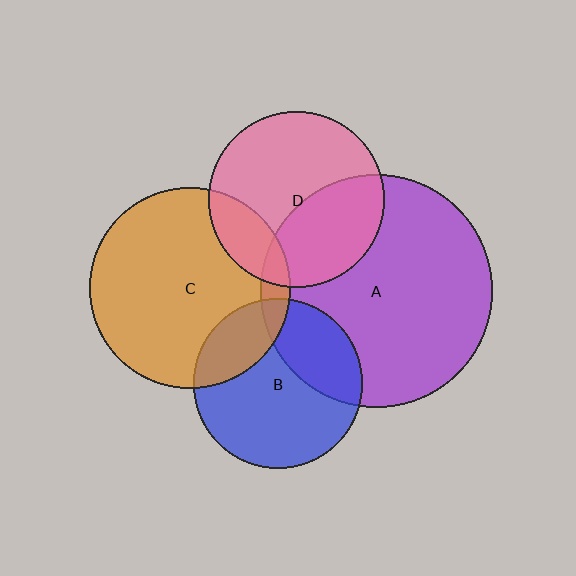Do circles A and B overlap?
Yes.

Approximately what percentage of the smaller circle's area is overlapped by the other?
Approximately 30%.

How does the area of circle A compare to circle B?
Approximately 1.9 times.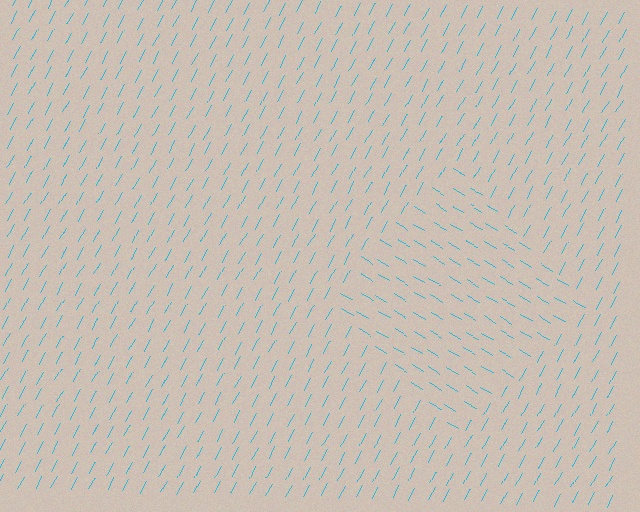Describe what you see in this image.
The image is filled with small cyan line segments. A diamond region in the image has lines oriented differently from the surrounding lines, creating a visible texture boundary.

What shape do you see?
I see a diamond.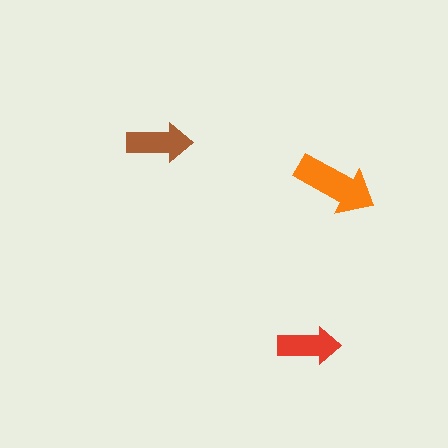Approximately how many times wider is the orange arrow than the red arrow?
About 1.5 times wider.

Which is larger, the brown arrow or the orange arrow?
The orange one.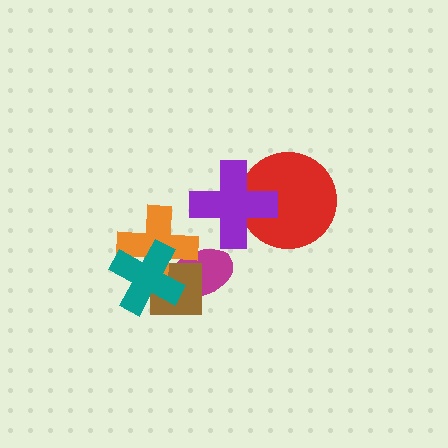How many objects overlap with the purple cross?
1 object overlaps with the purple cross.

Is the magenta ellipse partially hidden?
Yes, it is partially covered by another shape.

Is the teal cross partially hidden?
No, no other shape covers it.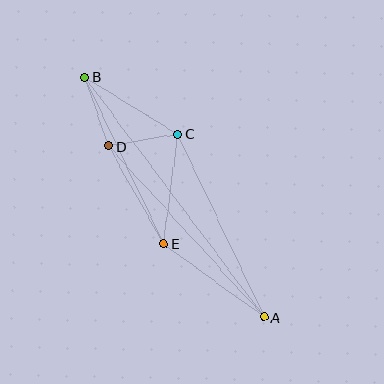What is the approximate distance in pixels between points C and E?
The distance between C and E is approximately 111 pixels.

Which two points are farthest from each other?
Points A and B are farthest from each other.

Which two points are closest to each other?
Points C and D are closest to each other.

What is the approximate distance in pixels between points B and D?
The distance between B and D is approximately 73 pixels.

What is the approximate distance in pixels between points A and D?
The distance between A and D is approximately 231 pixels.